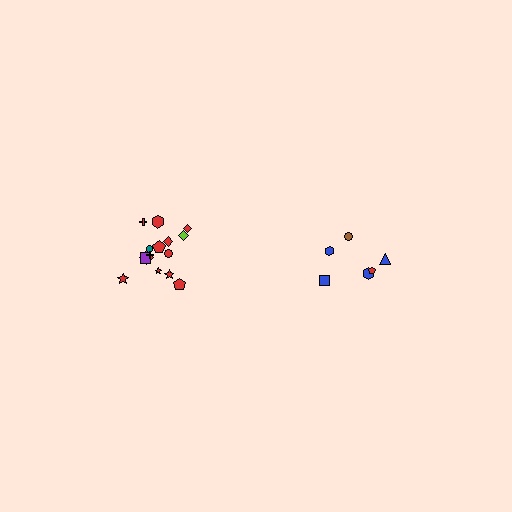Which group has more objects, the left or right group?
The left group.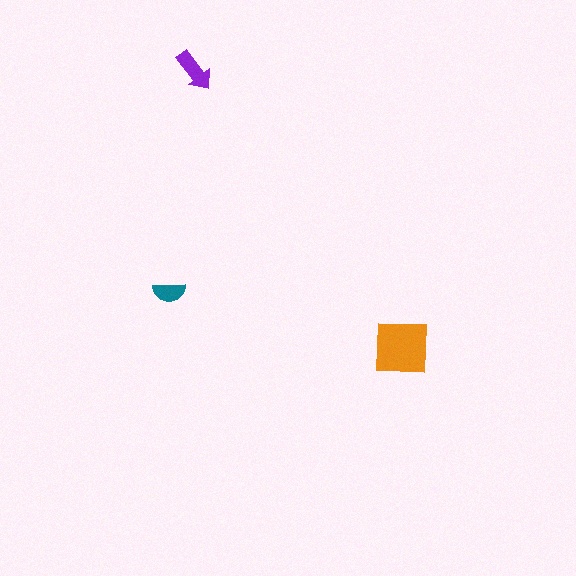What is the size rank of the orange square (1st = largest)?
1st.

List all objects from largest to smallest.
The orange square, the purple arrow, the teal semicircle.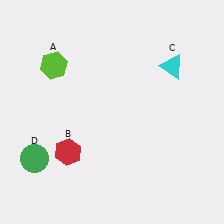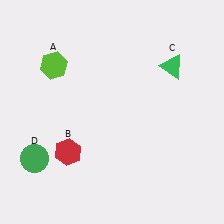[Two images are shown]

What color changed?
The triangle (C) changed from cyan in Image 1 to green in Image 2.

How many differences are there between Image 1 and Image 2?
There is 1 difference between the two images.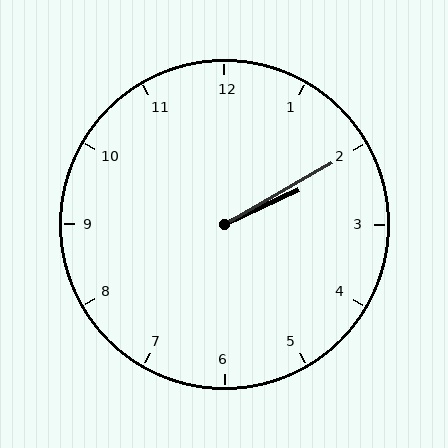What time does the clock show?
2:10.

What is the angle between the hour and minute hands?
Approximately 5 degrees.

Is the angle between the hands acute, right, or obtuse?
It is acute.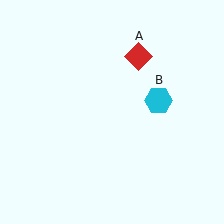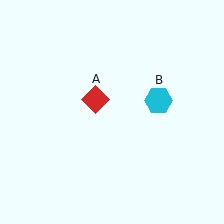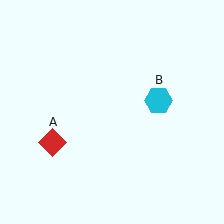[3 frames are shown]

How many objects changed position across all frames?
1 object changed position: red diamond (object A).